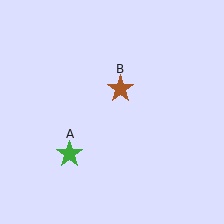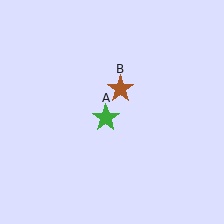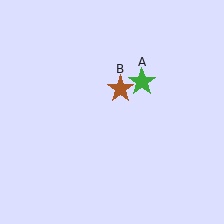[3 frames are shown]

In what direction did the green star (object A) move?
The green star (object A) moved up and to the right.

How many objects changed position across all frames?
1 object changed position: green star (object A).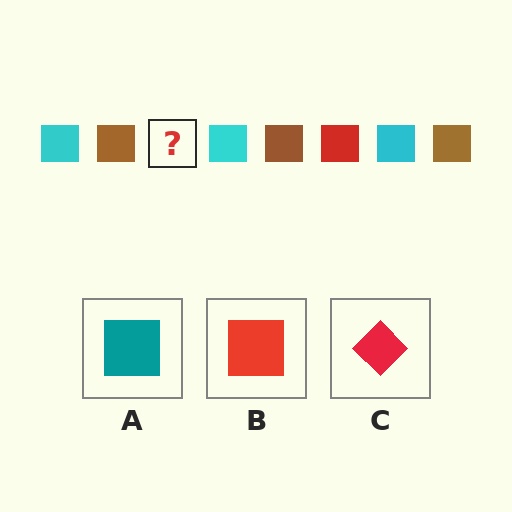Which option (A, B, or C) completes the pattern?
B.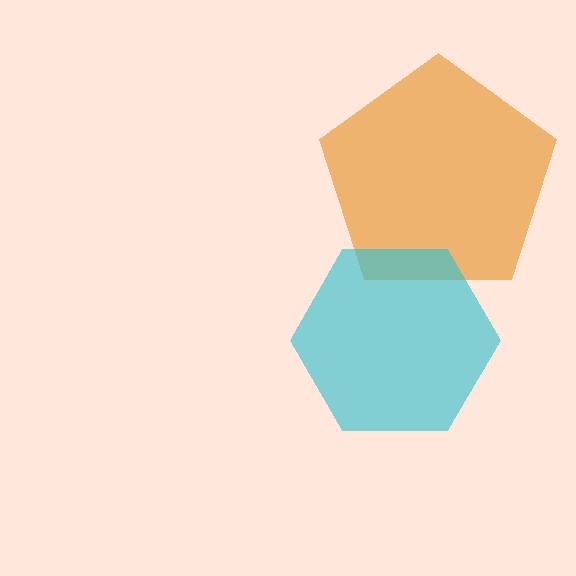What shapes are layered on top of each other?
The layered shapes are: an orange pentagon, a cyan hexagon.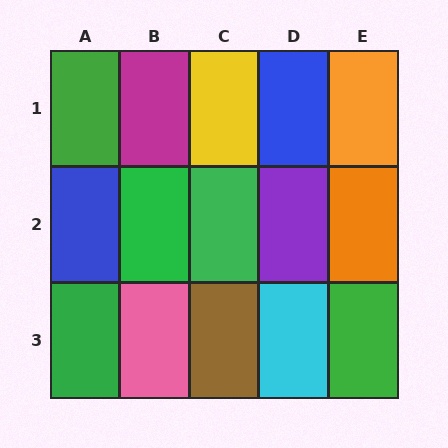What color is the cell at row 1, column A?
Green.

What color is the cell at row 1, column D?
Blue.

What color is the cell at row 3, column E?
Green.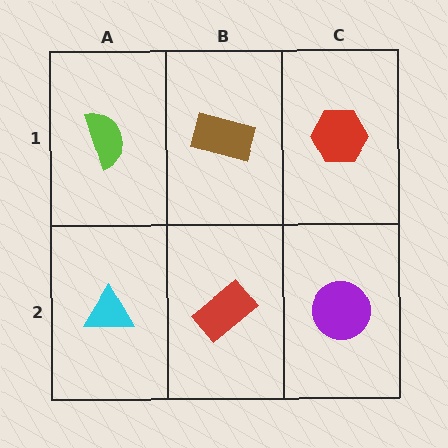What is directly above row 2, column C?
A red hexagon.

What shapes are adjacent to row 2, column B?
A brown rectangle (row 1, column B), a cyan triangle (row 2, column A), a purple circle (row 2, column C).